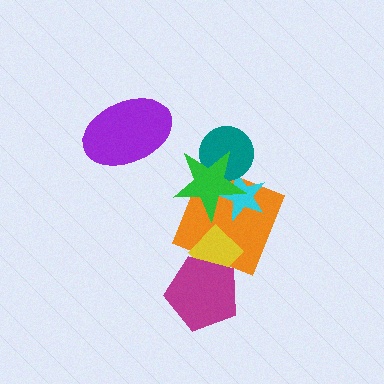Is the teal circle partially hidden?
Yes, it is partially covered by another shape.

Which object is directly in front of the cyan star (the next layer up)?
The teal circle is directly in front of the cyan star.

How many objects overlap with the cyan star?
3 objects overlap with the cyan star.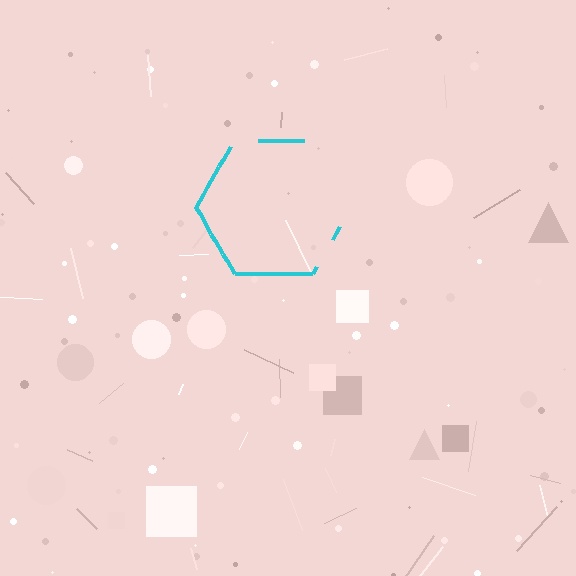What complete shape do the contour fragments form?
The contour fragments form a hexagon.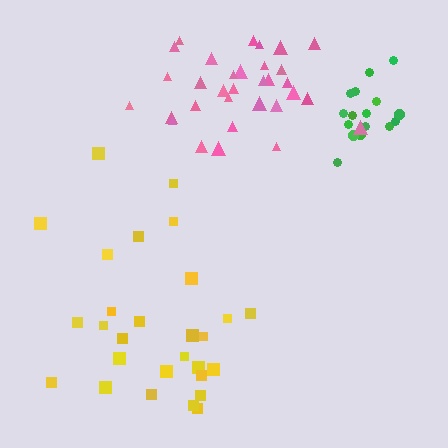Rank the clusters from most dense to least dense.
green, pink, yellow.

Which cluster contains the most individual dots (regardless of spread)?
Pink (32).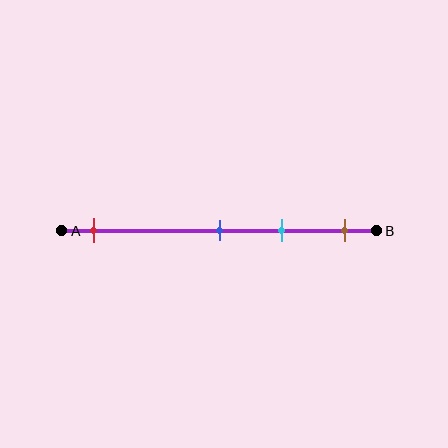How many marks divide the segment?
There are 4 marks dividing the segment.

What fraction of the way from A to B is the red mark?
The red mark is approximately 10% (0.1) of the way from A to B.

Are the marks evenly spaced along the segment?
No, the marks are not evenly spaced.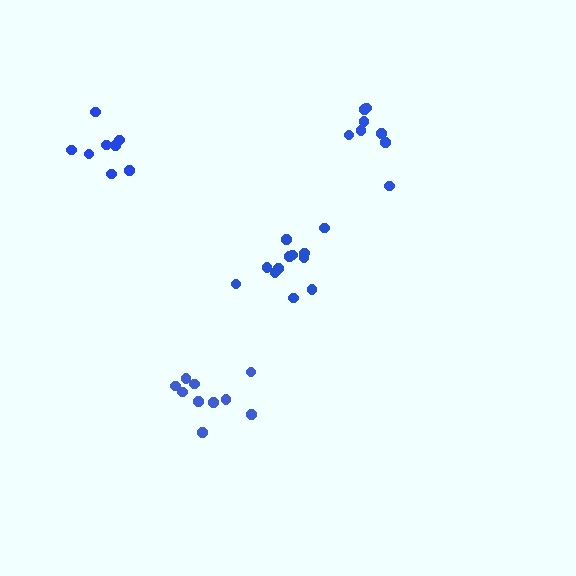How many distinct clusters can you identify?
There are 4 distinct clusters.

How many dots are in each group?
Group 1: 12 dots, Group 2: 8 dots, Group 3: 10 dots, Group 4: 8 dots (38 total).